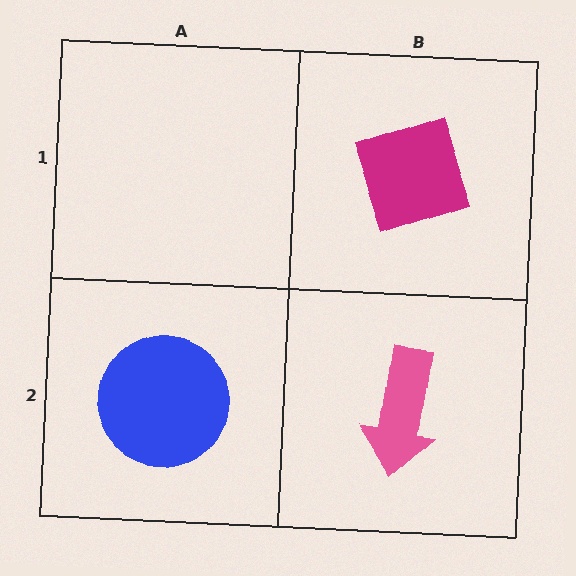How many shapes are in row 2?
2 shapes.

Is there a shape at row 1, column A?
No, that cell is empty.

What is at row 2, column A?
A blue circle.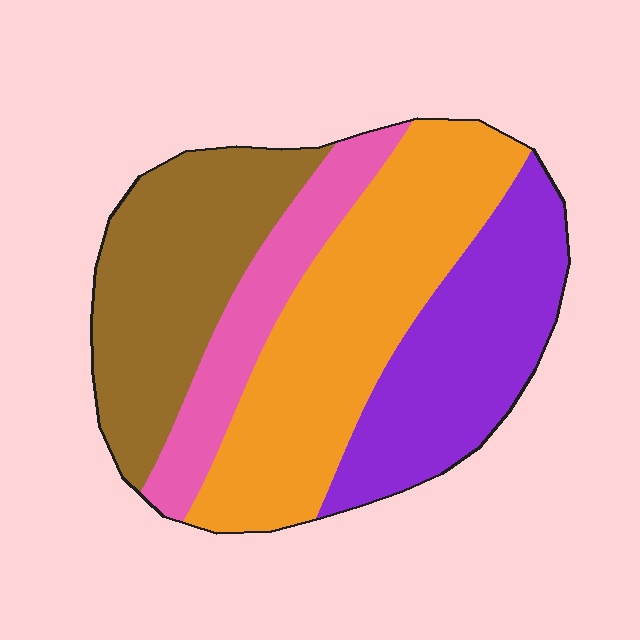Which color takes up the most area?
Orange, at roughly 35%.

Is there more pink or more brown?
Brown.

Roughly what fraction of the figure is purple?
Purple takes up between a sixth and a third of the figure.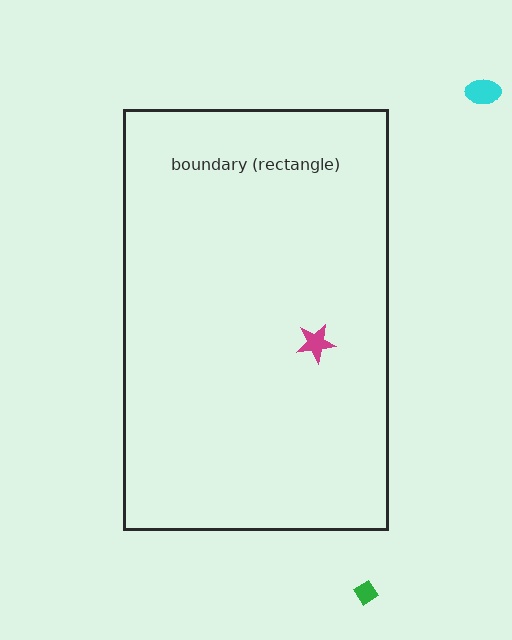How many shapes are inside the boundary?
1 inside, 2 outside.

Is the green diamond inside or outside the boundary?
Outside.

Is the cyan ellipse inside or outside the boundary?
Outside.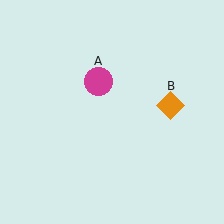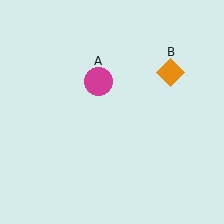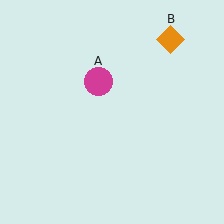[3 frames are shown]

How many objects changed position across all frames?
1 object changed position: orange diamond (object B).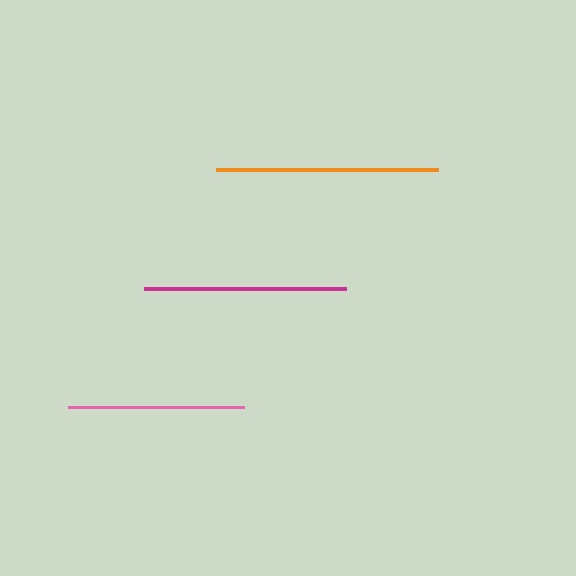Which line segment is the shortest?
The pink line is the shortest at approximately 176 pixels.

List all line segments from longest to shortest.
From longest to shortest: orange, magenta, pink.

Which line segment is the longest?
The orange line is the longest at approximately 221 pixels.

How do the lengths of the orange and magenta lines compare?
The orange and magenta lines are approximately the same length.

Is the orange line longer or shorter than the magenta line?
The orange line is longer than the magenta line.